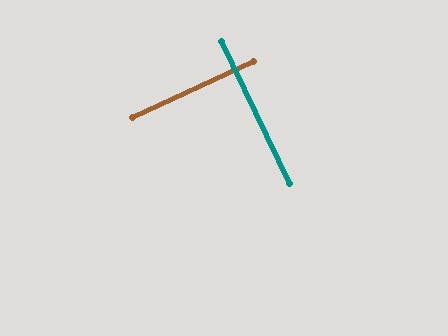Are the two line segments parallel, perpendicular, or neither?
Perpendicular — they meet at approximately 89°.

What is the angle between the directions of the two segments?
Approximately 89 degrees.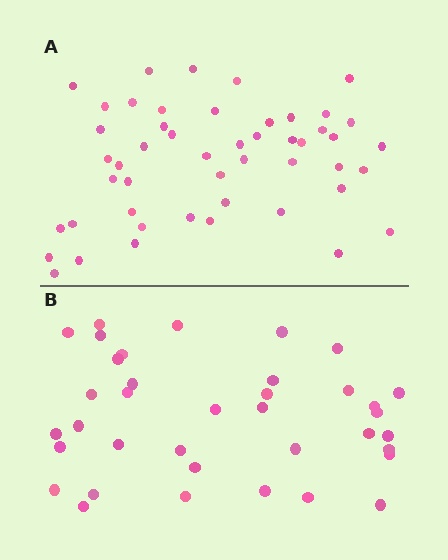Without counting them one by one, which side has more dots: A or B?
Region A (the top region) has more dots.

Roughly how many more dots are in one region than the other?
Region A has roughly 12 or so more dots than region B.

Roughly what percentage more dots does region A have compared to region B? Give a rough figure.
About 30% more.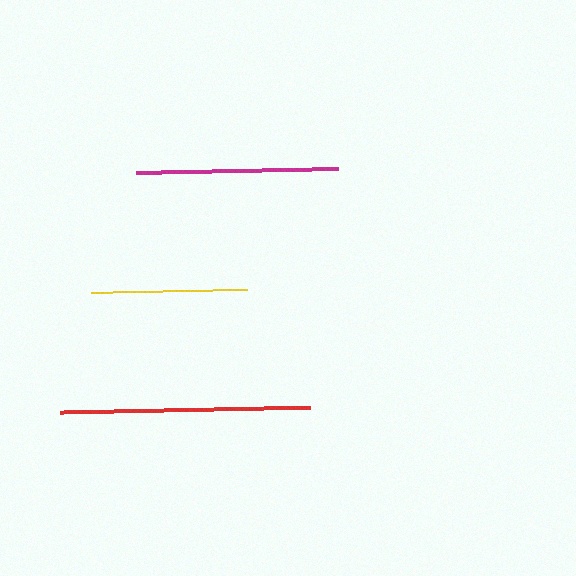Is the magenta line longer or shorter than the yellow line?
The magenta line is longer than the yellow line.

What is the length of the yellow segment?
The yellow segment is approximately 156 pixels long.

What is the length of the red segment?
The red segment is approximately 251 pixels long.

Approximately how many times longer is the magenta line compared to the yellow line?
The magenta line is approximately 1.3 times the length of the yellow line.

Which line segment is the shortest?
The yellow line is the shortest at approximately 156 pixels.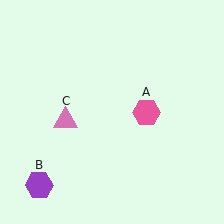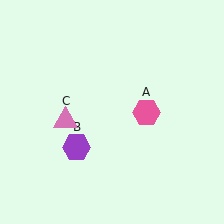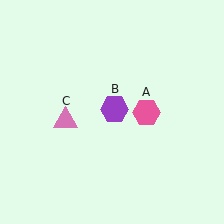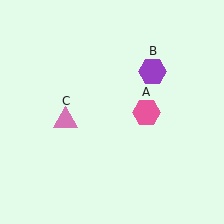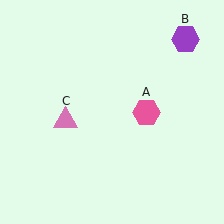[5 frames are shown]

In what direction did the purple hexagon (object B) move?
The purple hexagon (object B) moved up and to the right.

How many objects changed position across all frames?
1 object changed position: purple hexagon (object B).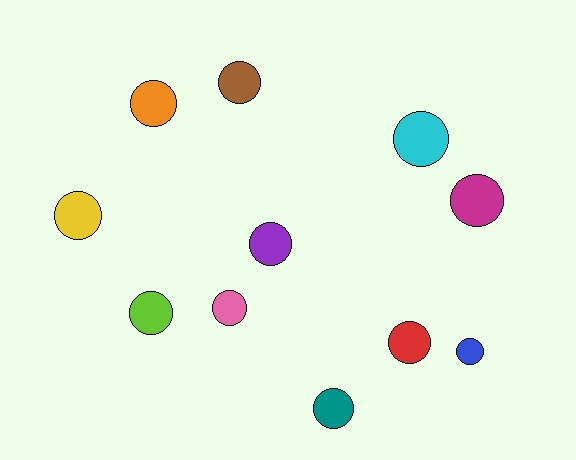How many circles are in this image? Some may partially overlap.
There are 11 circles.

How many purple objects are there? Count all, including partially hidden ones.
There is 1 purple object.